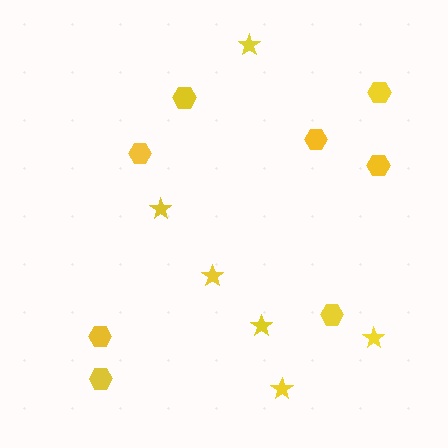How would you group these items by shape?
There are 2 groups: one group of hexagons (8) and one group of stars (6).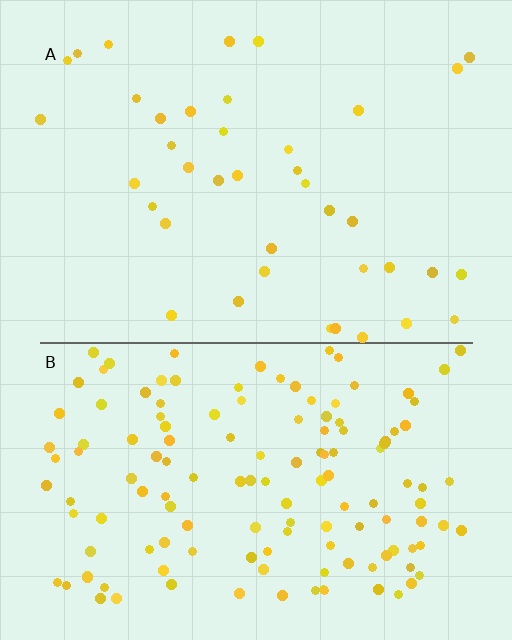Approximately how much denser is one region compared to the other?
Approximately 3.5× — region B over region A.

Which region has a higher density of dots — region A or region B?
B (the bottom).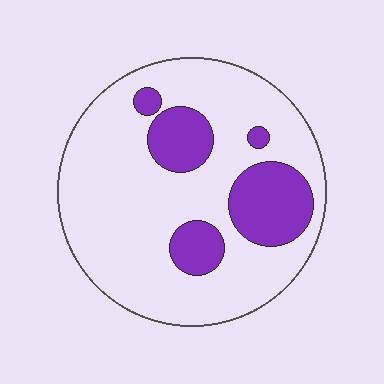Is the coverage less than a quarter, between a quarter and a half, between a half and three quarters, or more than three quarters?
Less than a quarter.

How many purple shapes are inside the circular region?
5.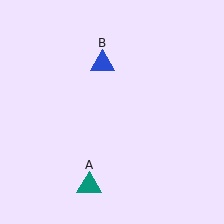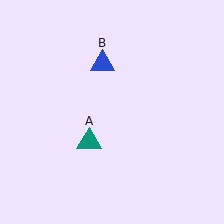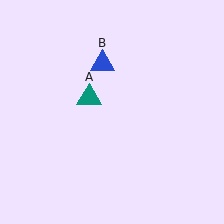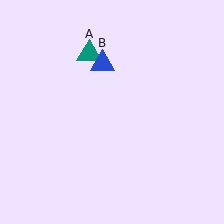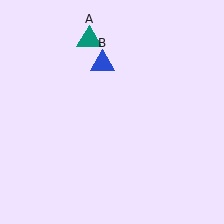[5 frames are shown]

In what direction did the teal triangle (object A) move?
The teal triangle (object A) moved up.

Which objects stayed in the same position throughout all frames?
Blue triangle (object B) remained stationary.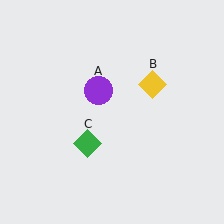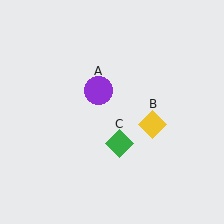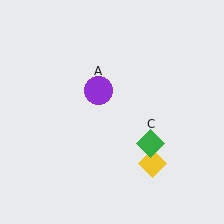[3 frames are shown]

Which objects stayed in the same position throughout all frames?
Purple circle (object A) remained stationary.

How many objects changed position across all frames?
2 objects changed position: yellow diamond (object B), green diamond (object C).